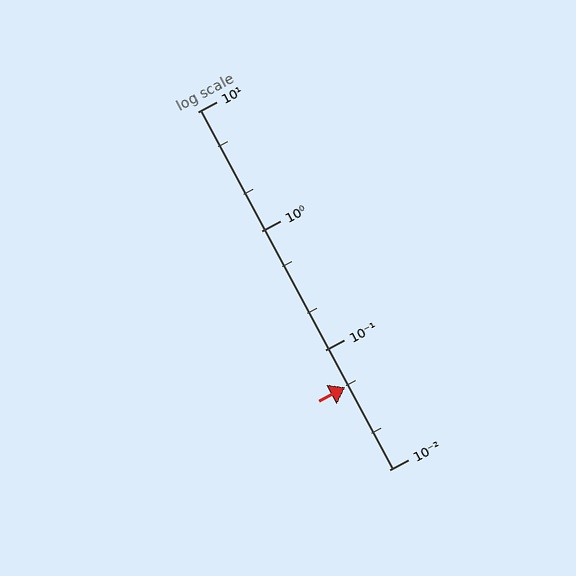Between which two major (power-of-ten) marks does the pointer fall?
The pointer is between 0.01 and 0.1.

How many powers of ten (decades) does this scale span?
The scale spans 3 decades, from 0.01 to 10.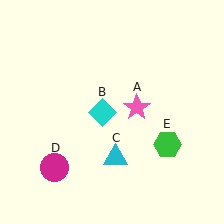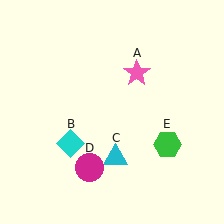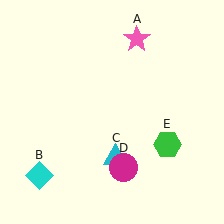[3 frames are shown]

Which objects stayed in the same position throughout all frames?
Cyan triangle (object C) and green hexagon (object E) remained stationary.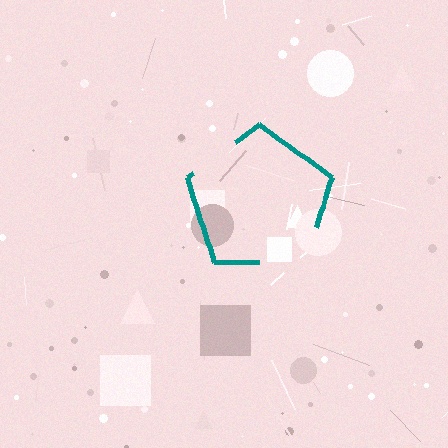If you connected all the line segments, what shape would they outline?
They would outline a pentagon.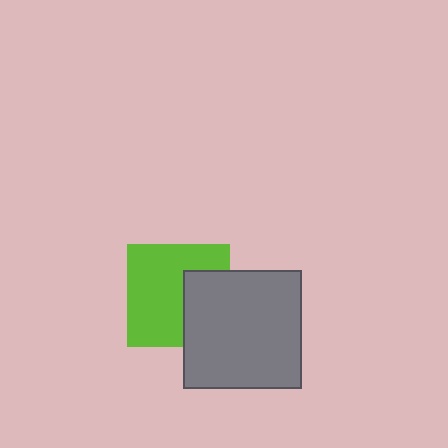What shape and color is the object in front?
The object in front is a gray square.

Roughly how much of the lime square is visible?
Most of it is visible (roughly 66%).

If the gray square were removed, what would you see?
You would see the complete lime square.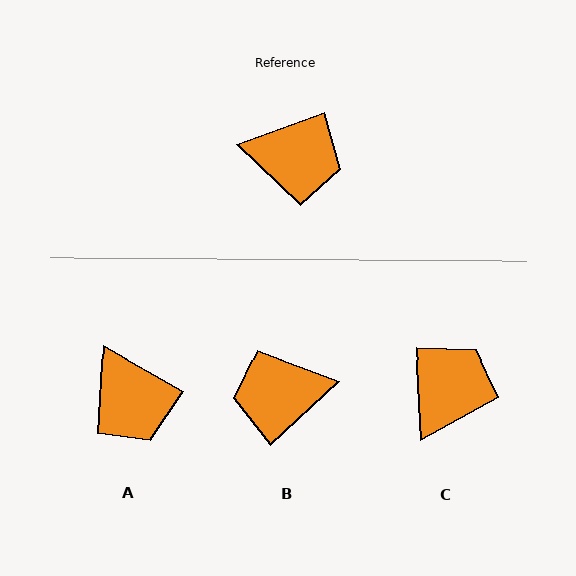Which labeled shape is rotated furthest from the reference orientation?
B, about 157 degrees away.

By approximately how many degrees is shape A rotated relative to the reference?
Approximately 50 degrees clockwise.